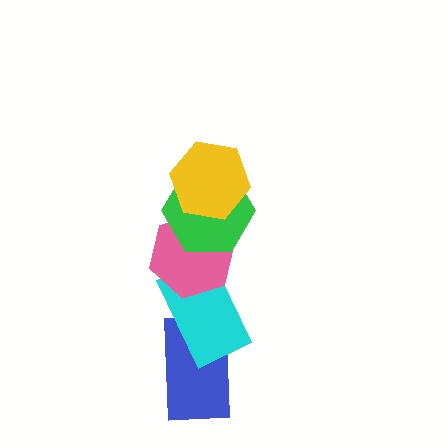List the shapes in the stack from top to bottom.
From top to bottom: the yellow hexagon, the green hexagon, the pink hexagon, the cyan rectangle, the blue rectangle.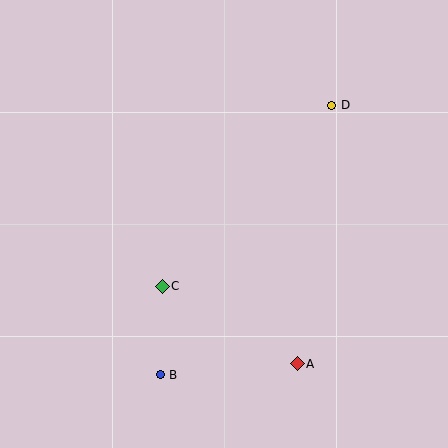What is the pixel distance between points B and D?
The distance between B and D is 319 pixels.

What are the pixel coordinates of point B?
Point B is at (160, 375).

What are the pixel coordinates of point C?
Point C is at (162, 286).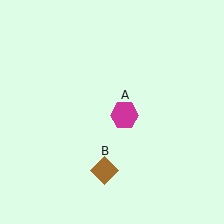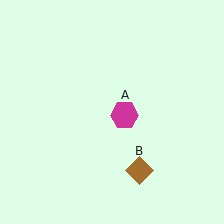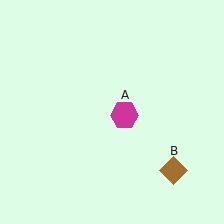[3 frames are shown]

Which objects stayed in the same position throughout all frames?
Magenta hexagon (object A) remained stationary.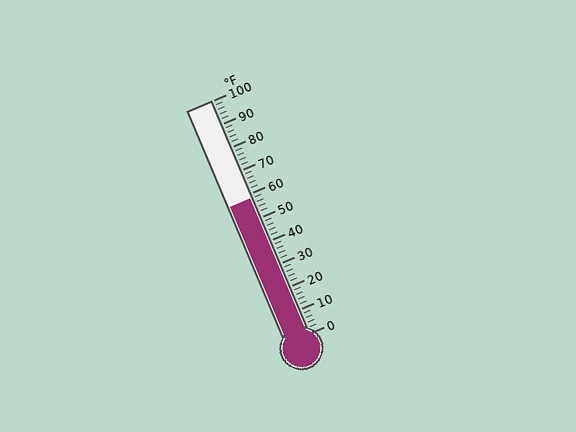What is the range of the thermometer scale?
The thermometer scale ranges from 0°F to 100°F.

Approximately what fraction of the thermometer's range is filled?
The thermometer is filled to approximately 60% of its range.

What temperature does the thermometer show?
The thermometer shows approximately 58°F.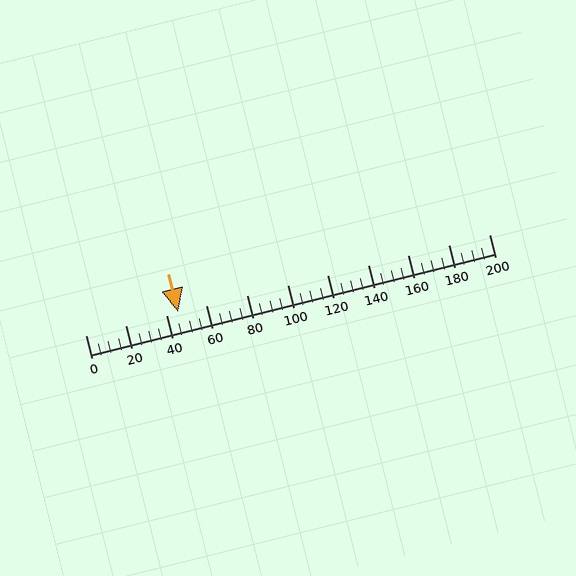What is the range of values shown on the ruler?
The ruler shows values from 0 to 200.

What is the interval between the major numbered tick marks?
The major tick marks are spaced 20 units apart.